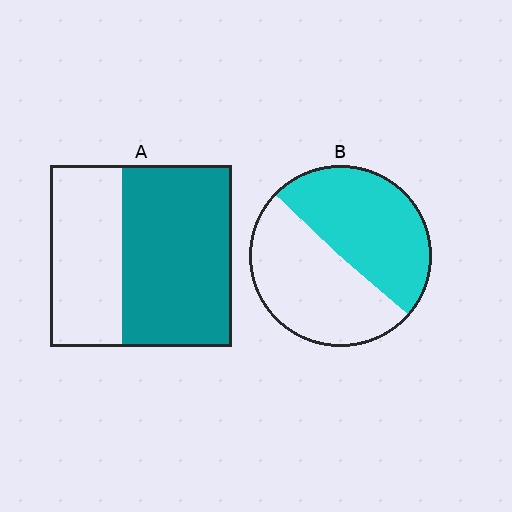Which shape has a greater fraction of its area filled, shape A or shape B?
Shape A.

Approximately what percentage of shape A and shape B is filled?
A is approximately 60% and B is approximately 50%.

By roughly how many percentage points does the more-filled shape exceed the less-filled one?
By roughly 10 percentage points (A over B).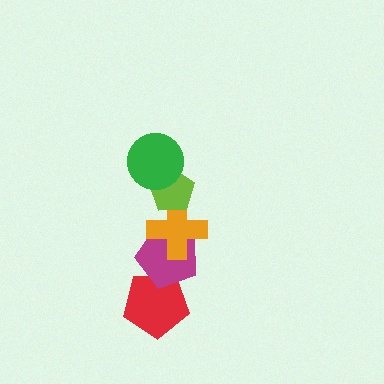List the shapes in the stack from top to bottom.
From top to bottom: the green circle, the lime pentagon, the orange cross, the magenta pentagon, the red pentagon.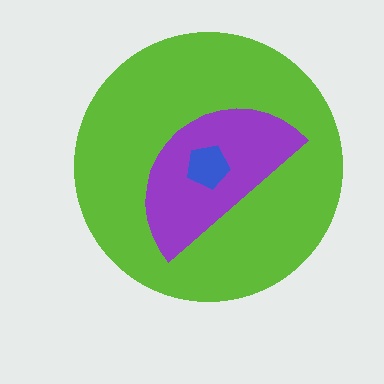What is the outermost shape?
The lime circle.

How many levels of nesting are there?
3.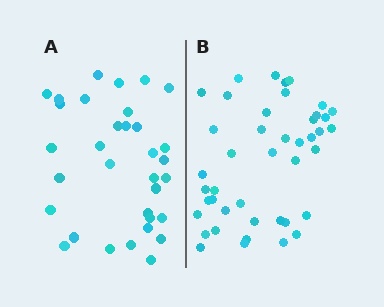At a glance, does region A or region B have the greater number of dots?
Region B (the right region) has more dots.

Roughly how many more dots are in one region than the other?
Region B has roughly 10 or so more dots than region A.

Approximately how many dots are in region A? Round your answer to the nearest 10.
About 30 dots. (The exact count is 33, which rounds to 30.)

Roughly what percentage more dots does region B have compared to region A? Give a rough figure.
About 30% more.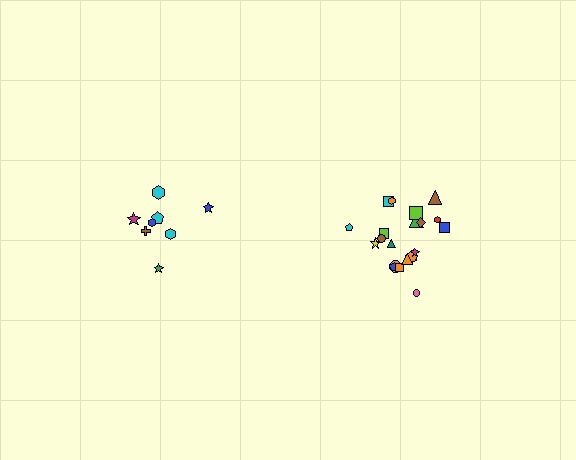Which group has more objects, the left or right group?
The right group.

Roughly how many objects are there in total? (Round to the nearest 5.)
Roughly 30 objects in total.